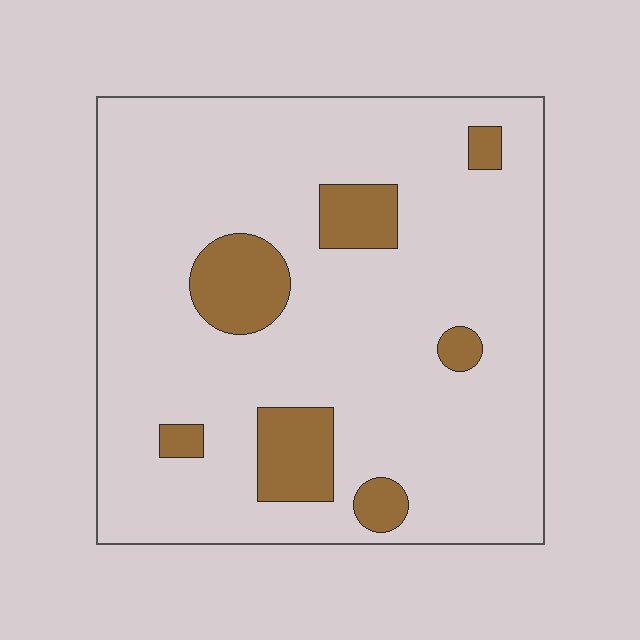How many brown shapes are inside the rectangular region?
7.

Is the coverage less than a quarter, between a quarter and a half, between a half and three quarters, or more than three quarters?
Less than a quarter.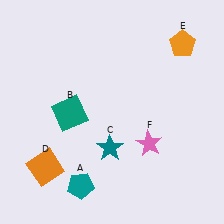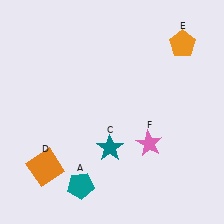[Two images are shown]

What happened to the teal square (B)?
The teal square (B) was removed in Image 2. It was in the bottom-left area of Image 1.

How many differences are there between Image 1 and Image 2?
There is 1 difference between the two images.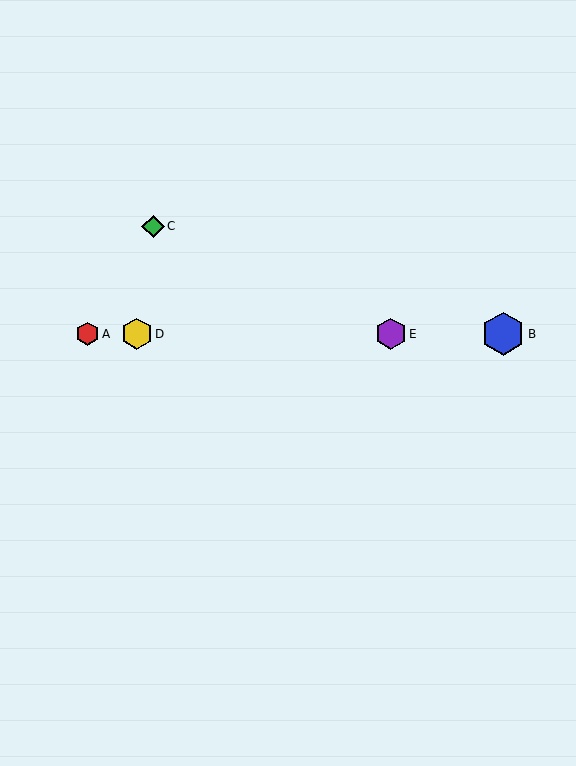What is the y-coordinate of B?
Object B is at y≈334.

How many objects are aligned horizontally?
4 objects (A, B, D, E) are aligned horizontally.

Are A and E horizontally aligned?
Yes, both are at y≈334.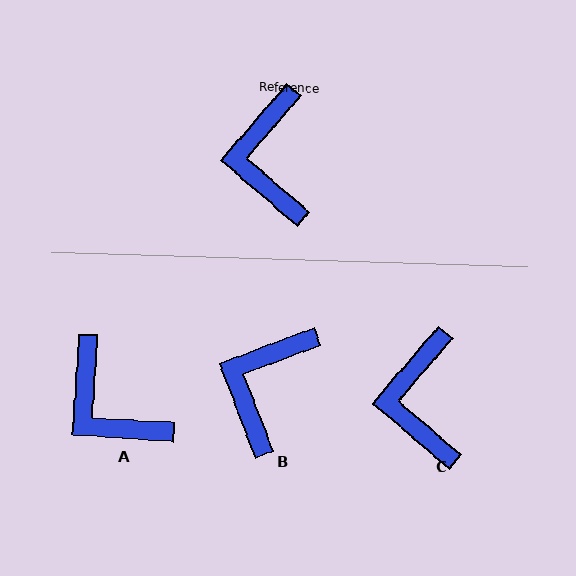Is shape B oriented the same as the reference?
No, it is off by about 28 degrees.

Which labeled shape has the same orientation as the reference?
C.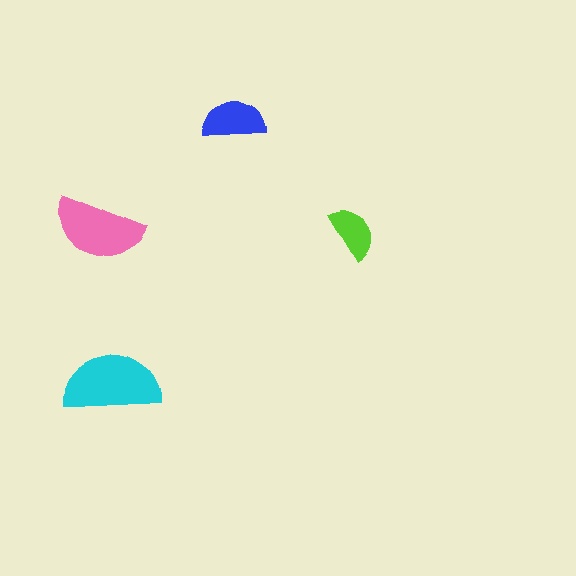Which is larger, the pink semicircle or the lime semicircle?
The pink one.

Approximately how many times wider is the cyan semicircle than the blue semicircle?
About 1.5 times wider.